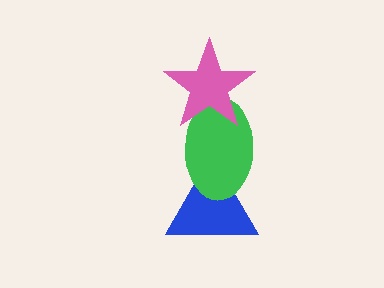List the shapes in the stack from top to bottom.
From top to bottom: the pink star, the green ellipse, the blue triangle.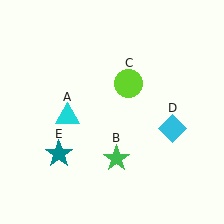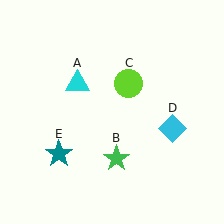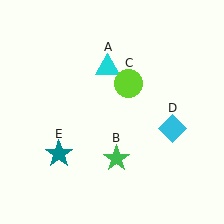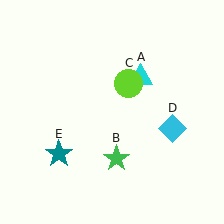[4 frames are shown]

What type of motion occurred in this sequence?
The cyan triangle (object A) rotated clockwise around the center of the scene.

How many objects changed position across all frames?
1 object changed position: cyan triangle (object A).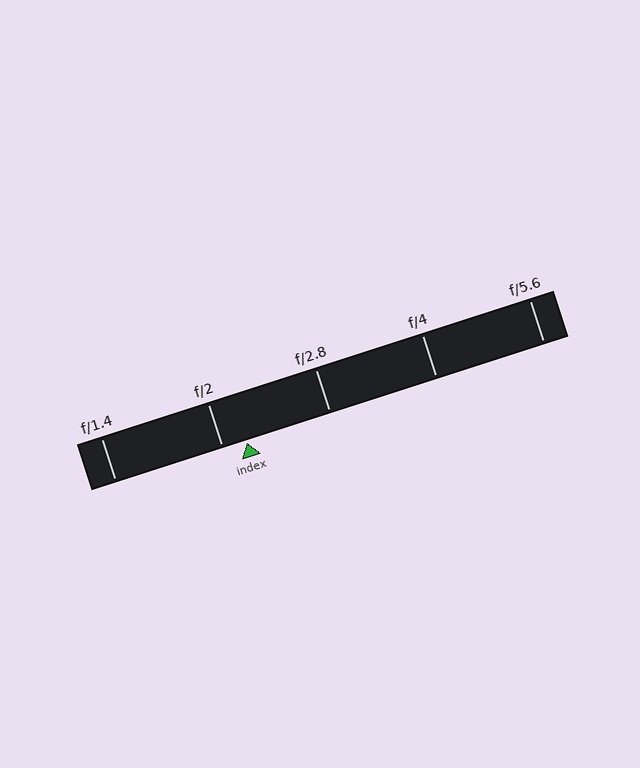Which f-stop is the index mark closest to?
The index mark is closest to f/2.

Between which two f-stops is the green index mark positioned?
The index mark is between f/2 and f/2.8.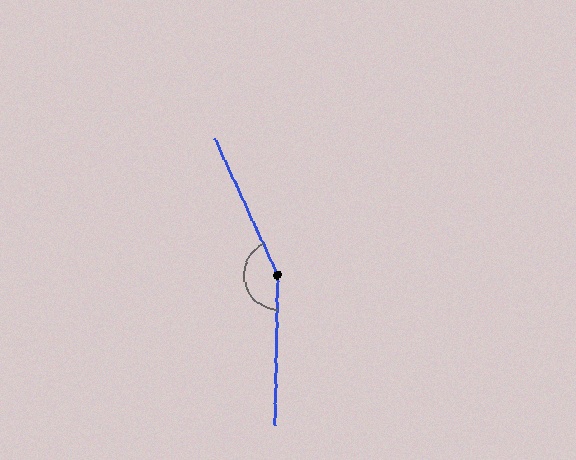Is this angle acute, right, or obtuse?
It is obtuse.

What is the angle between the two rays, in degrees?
Approximately 154 degrees.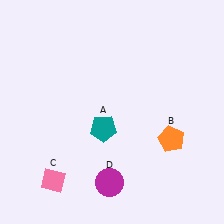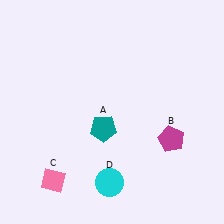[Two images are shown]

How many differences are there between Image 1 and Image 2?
There are 2 differences between the two images.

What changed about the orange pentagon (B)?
In Image 1, B is orange. In Image 2, it changed to magenta.